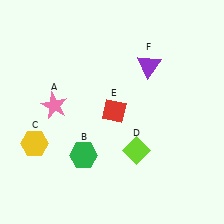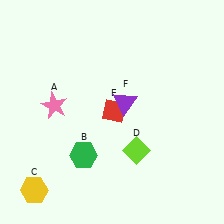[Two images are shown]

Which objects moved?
The objects that moved are: the yellow hexagon (C), the purple triangle (F).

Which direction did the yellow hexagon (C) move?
The yellow hexagon (C) moved down.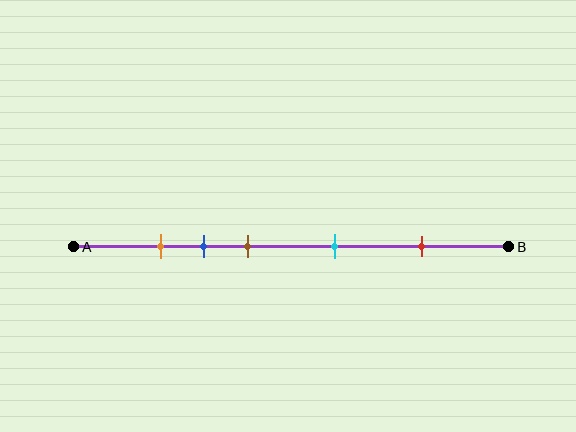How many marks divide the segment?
There are 5 marks dividing the segment.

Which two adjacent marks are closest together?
The orange and blue marks are the closest adjacent pair.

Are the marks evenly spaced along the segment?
No, the marks are not evenly spaced.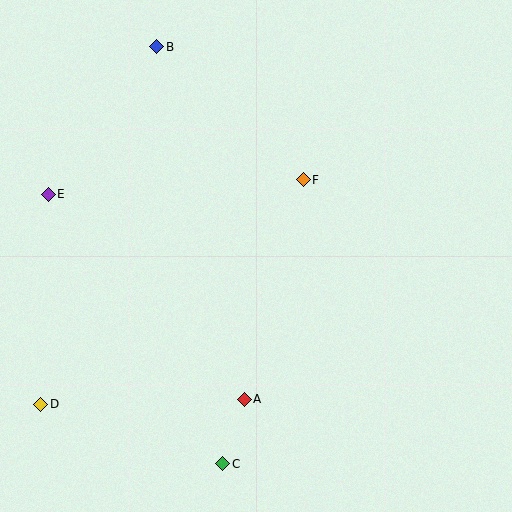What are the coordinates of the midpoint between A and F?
The midpoint between A and F is at (274, 290).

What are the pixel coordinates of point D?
Point D is at (41, 404).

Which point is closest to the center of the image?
Point F at (303, 180) is closest to the center.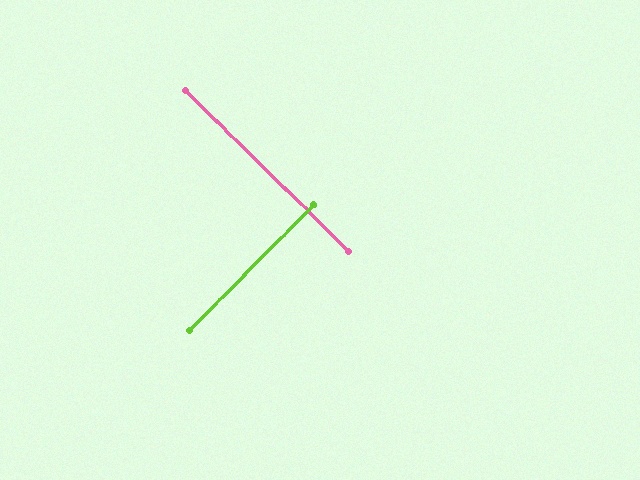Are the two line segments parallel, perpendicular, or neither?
Perpendicular — they meet at approximately 90°.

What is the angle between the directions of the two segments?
Approximately 90 degrees.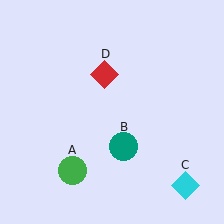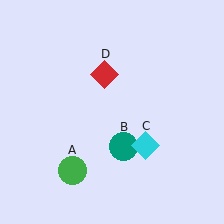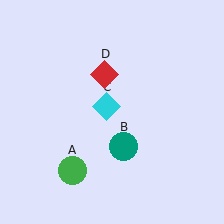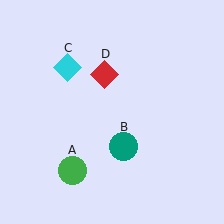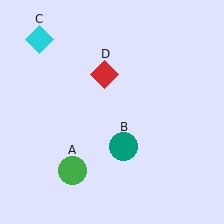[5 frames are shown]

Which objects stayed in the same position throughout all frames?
Green circle (object A) and teal circle (object B) and red diamond (object D) remained stationary.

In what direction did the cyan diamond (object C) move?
The cyan diamond (object C) moved up and to the left.